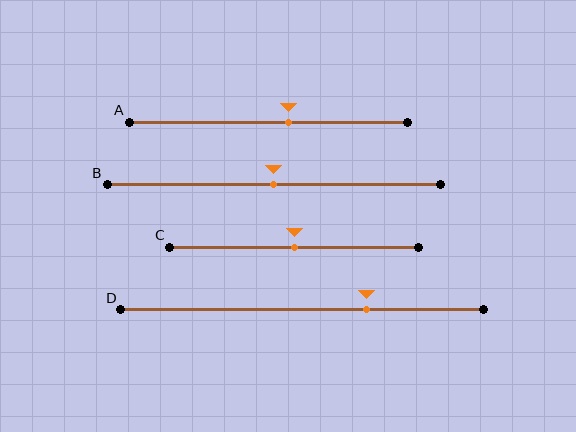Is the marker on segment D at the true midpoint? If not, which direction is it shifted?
No, the marker on segment D is shifted to the right by about 18% of the segment length.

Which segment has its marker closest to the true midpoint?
Segment B has its marker closest to the true midpoint.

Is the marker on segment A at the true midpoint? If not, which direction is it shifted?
No, the marker on segment A is shifted to the right by about 7% of the segment length.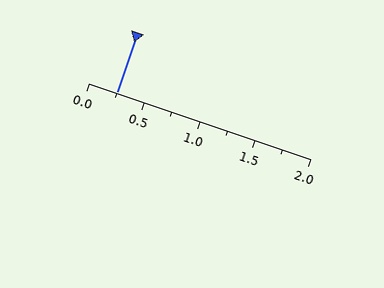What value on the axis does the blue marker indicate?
The marker indicates approximately 0.25.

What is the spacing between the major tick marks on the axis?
The major ticks are spaced 0.5 apart.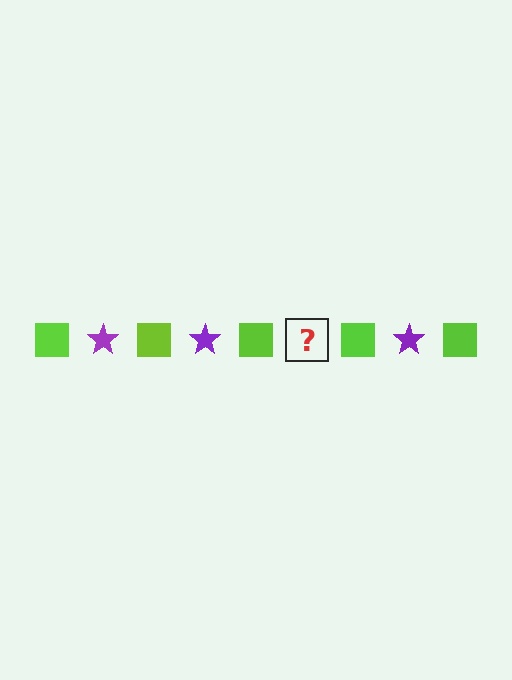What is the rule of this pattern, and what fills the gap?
The rule is that the pattern alternates between lime square and purple star. The gap should be filled with a purple star.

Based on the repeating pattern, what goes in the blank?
The blank should be a purple star.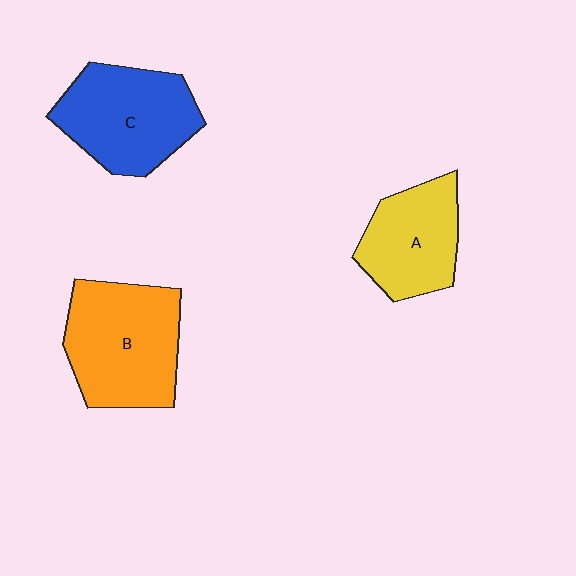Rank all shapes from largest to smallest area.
From largest to smallest: B (orange), C (blue), A (yellow).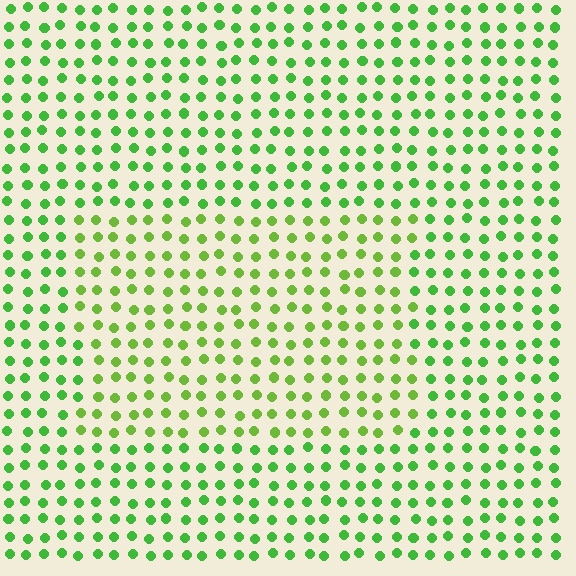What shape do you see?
I see a rectangle.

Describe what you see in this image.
The image is filled with small green elements in a uniform arrangement. A rectangle-shaped region is visible where the elements are tinted to a slightly different hue, forming a subtle color boundary.